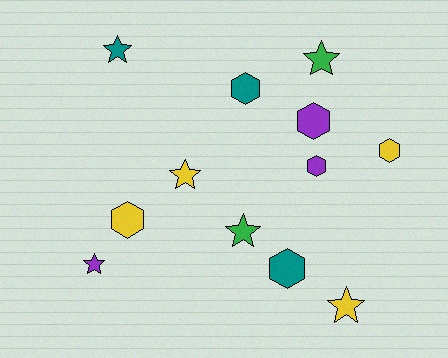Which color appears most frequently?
Yellow, with 4 objects.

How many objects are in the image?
There are 12 objects.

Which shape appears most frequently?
Hexagon, with 6 objects.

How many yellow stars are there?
There are 2 yellow stars.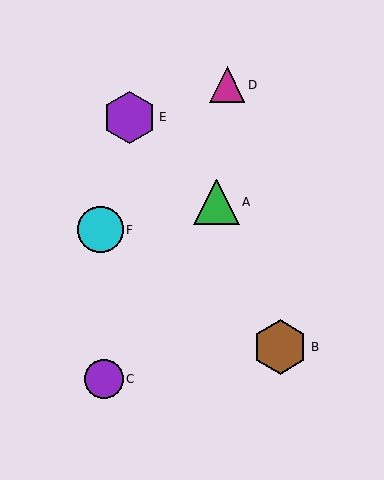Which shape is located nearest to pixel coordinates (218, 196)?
The green triangle (labeled A) at (216, 202) is nearest to that location.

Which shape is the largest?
The brown hexagon (labeled B) is the largest.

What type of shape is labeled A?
Shape A is a green triangle.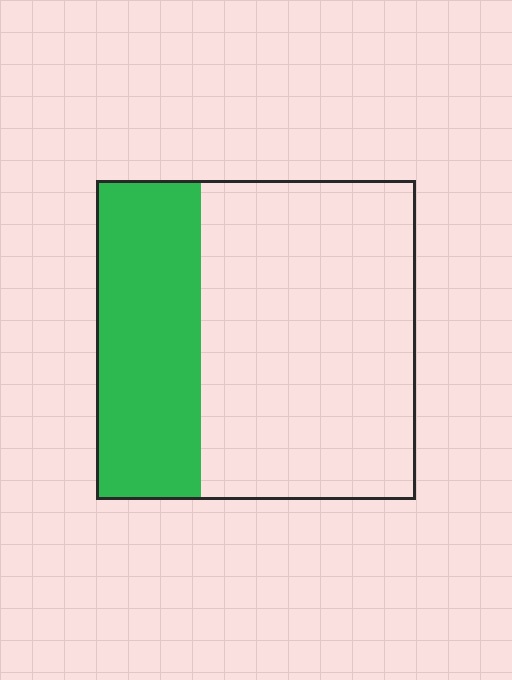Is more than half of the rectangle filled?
No.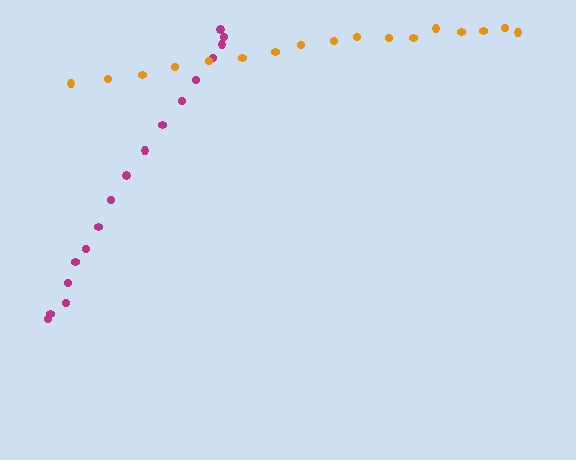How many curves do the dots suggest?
There are 2 distinct paths.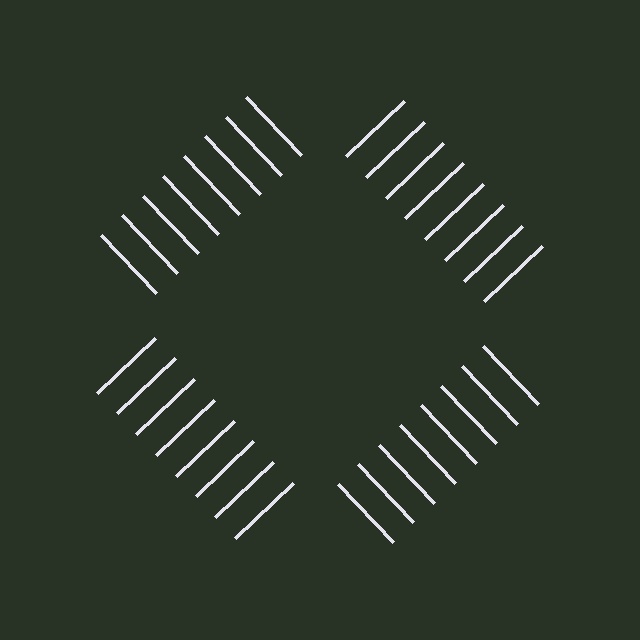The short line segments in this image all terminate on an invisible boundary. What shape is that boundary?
An illusory square — the line segments terminate on its edges but no continuous stroke is drawn.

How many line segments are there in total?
32 — 8 along each of the 4 edges.